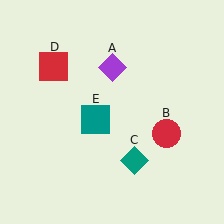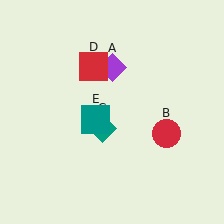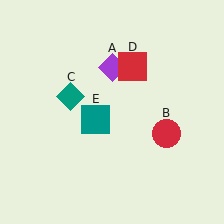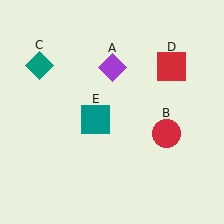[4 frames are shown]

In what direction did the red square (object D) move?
The red square (object D) moved right.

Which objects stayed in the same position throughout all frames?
Purple diamond (object A) and red circle (object B) and teal square (object E) remained stationary.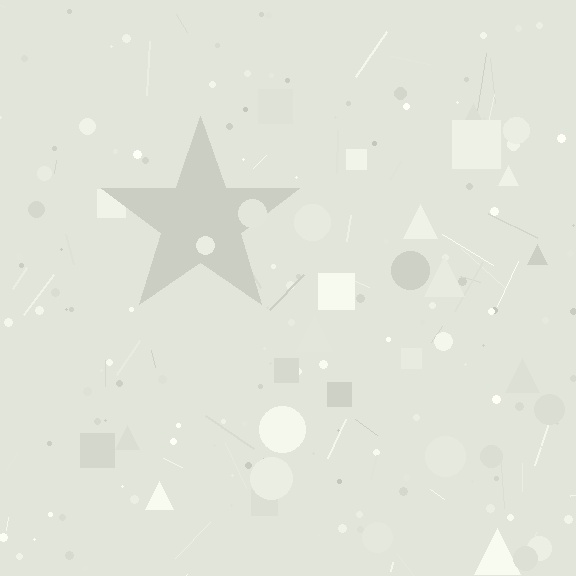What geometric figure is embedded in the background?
A star is embedded in the background.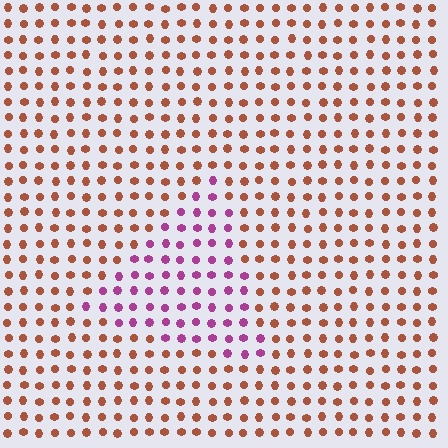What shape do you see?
I see a triangle.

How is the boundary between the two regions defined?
The boundary is defined purely by a slight shift in hue (about 62 degrees). Spacing, size, and orientation are identical on both sides.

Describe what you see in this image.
The image is filled with small brown elements in a uniform arrangement. A triangle-shaped region is visible where the elements are tinted to a slightly different hue, forming a subtle color boundary.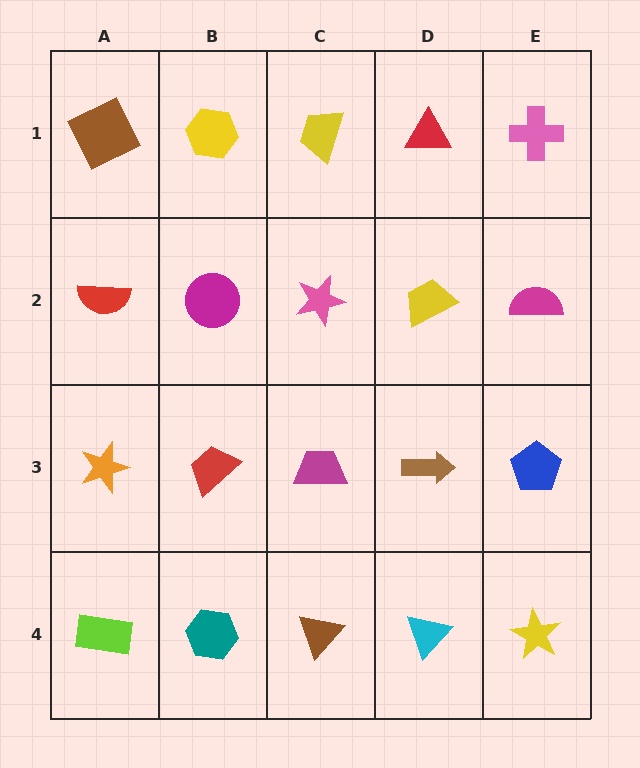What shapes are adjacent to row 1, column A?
A red semicircle (row 2, column A), a yellow hexagon (row 1, column B).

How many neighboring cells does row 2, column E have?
3.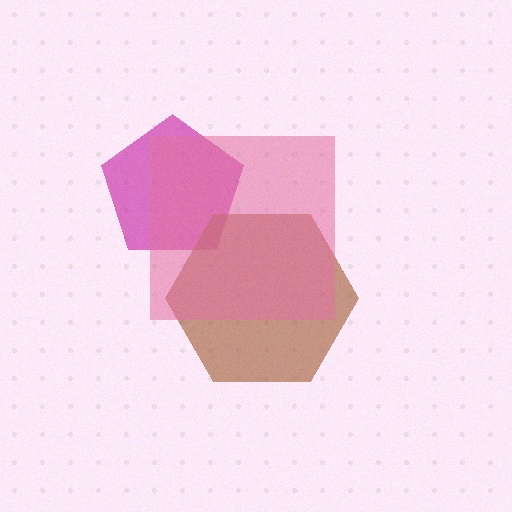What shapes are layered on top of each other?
The layered shapes are: a magenta pentagon, a brown hexagon, a pink square.